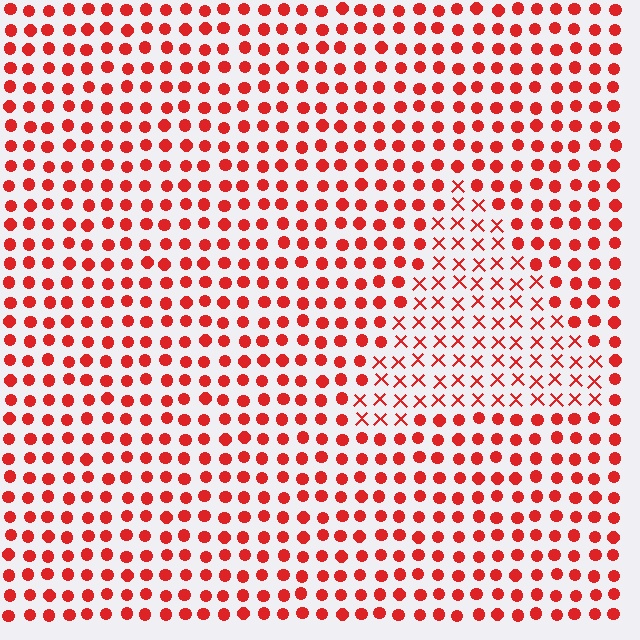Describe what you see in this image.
The image is filled with small red elements arranged in a uniform grid. A triangle-shaped region contains X marks, while the surrounding area contains circles. The boundary is defined purely by the change in element shape.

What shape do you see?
I see a triangle.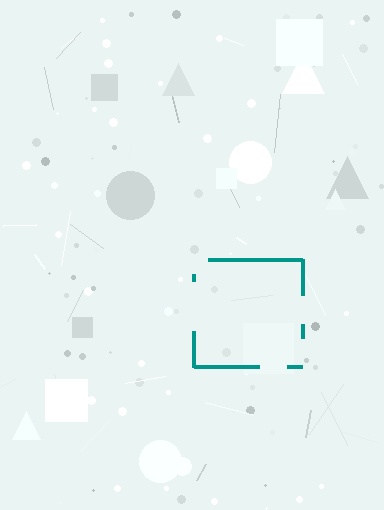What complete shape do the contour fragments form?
The contour fragments form a square.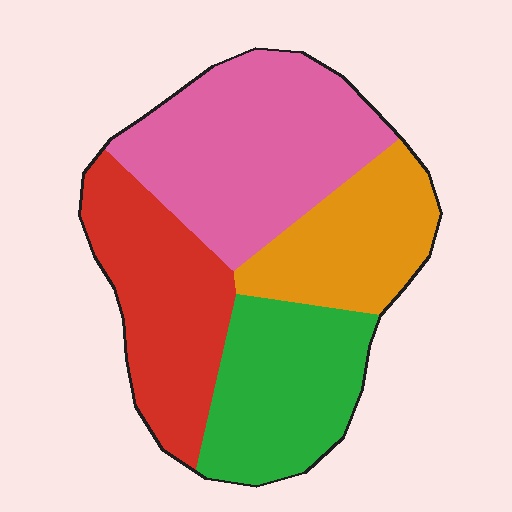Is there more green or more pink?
Pink.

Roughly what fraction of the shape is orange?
Orange covers around 20% of the shape.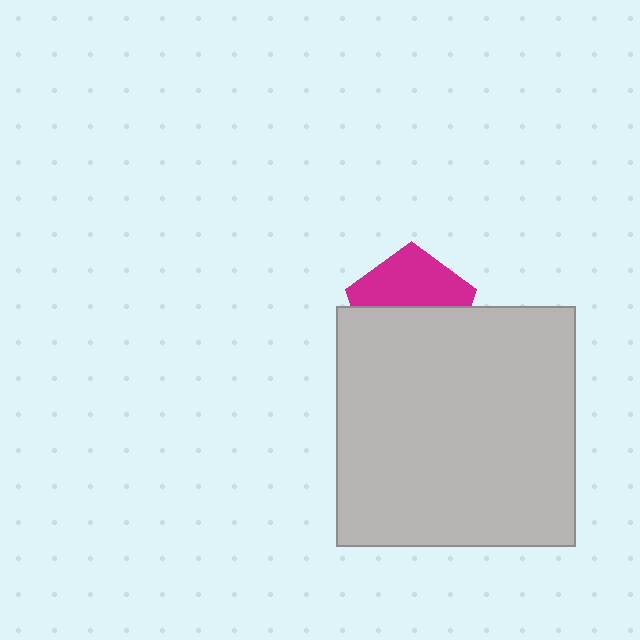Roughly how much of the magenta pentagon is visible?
About half of it is visible (roughly 45%).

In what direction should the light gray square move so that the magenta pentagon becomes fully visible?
The light gray square should move down. That is the shortest direction to clear the overlap and leave the magenta pentagon fully visible.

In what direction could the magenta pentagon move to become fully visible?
The magenta pentagon could move up. That would shift it out from behind the light gray square entirely.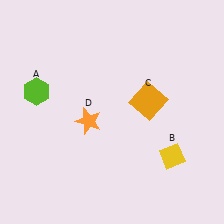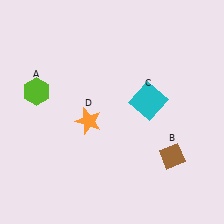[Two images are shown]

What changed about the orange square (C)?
In Image 1, C is orange. In Image 2, it changed to cyan.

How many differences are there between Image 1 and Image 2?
There are 2 differences between the two images.